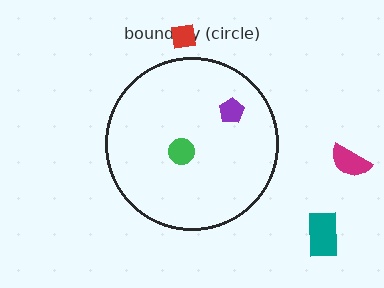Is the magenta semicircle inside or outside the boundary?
Outside.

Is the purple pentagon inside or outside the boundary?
Inside.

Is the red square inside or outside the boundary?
Outside.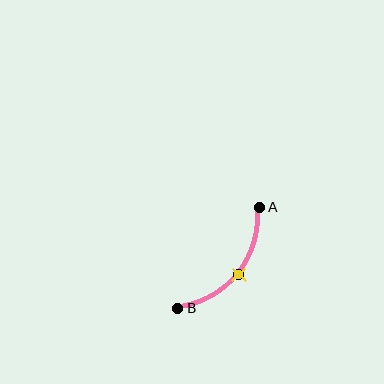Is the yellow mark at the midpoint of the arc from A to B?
Yes. The yellow mark lies on the arc at equal arc-length from both A and B — it is the arc midpoint.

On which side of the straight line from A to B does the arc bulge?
The arc bulges below and to the right of the straight line connecting A and B.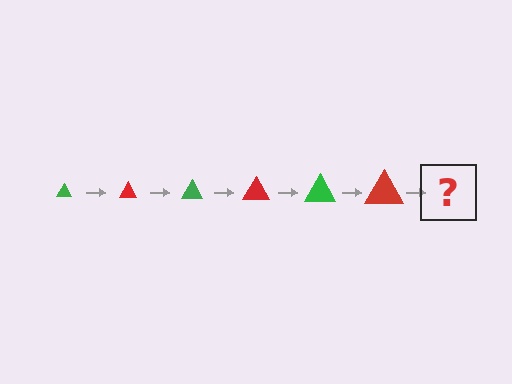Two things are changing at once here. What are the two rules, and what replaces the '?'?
The two rules are that the triangle grows larger each step and the color cycles through green and red. The '?' should be a green triangle, larger than the previous one.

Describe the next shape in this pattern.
It should be a green triangle, larger than the previous one.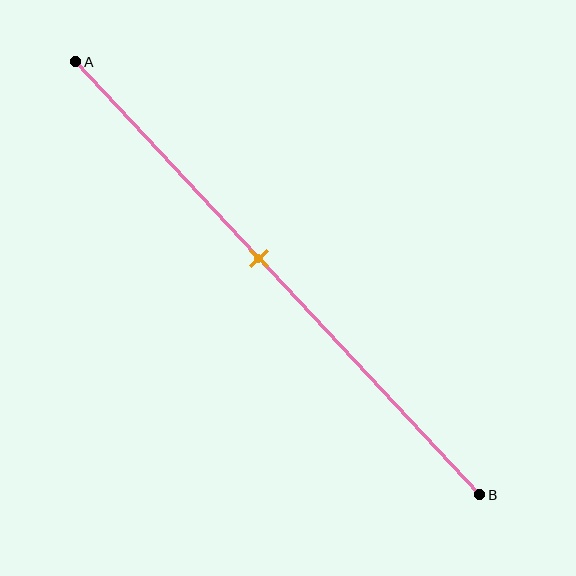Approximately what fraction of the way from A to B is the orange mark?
The orange mark is approximately 45% of the way from A to B.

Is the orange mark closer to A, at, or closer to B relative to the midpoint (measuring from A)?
The orange mark is closer to point A than the midpoint of segment AB.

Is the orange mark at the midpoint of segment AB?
No, the mark is at about 45% from A, not at the 50% midpoint.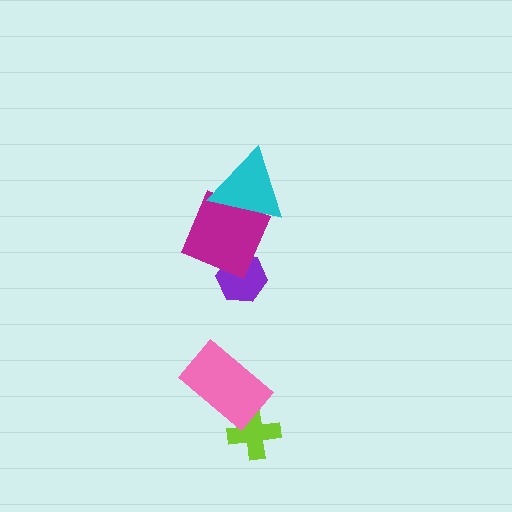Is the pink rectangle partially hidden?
No, no other shape covers it.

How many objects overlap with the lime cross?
1 object overlaps with the lime cross.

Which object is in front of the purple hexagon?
The magenta diamond is in front of the purple hexagon.